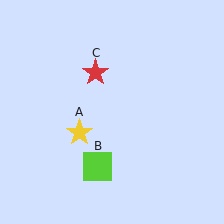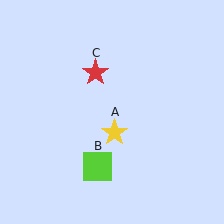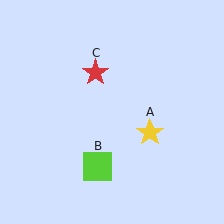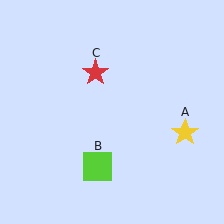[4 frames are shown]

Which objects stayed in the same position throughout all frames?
Lime square (object B) and red star (object C) remained stationary.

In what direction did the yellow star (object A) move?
The yellow star (object A) moved right.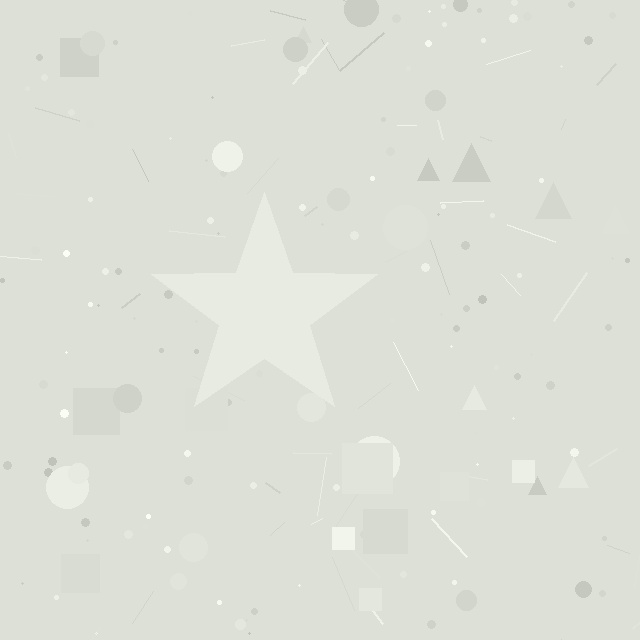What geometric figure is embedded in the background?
A star is embedded in the background.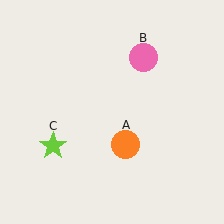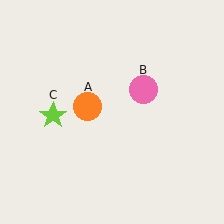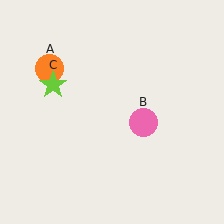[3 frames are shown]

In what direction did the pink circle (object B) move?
The pink circle (object B) moved down.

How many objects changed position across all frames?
3 objects changed position: orange circle (object A), pink circle (object B), lime star (object C).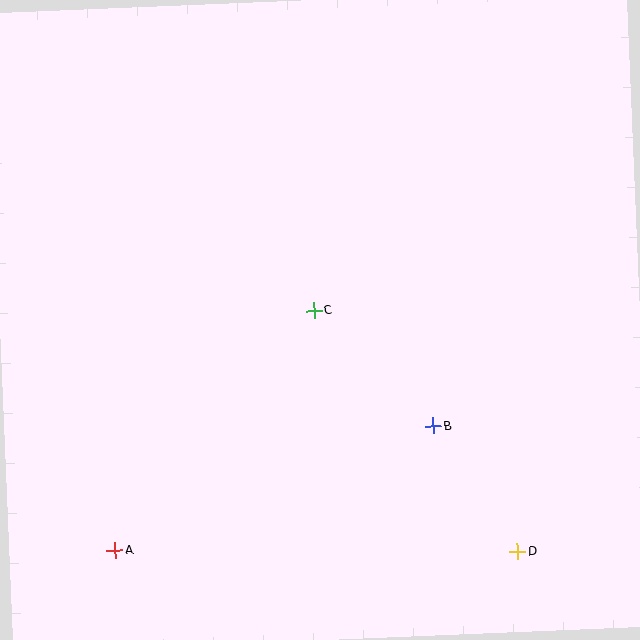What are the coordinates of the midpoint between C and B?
The midpoint between C and B is at (373, 368).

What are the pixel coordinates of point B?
Point B is at (433, 426).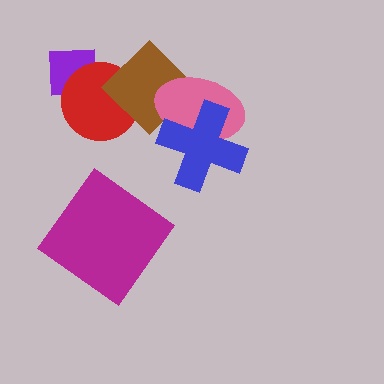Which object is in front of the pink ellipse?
The blue cross is in front of the pink ellipse.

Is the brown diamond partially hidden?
Yes, it is partially covered by another shape.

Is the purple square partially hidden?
Yes, it is partially covered by another shape.